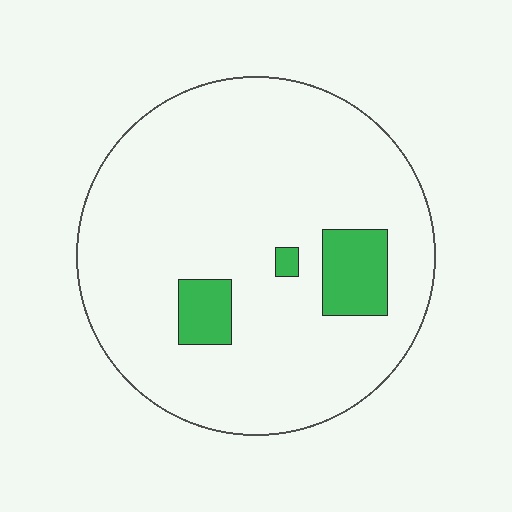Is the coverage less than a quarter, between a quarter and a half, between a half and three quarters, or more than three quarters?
Less than a quarter.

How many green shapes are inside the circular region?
3.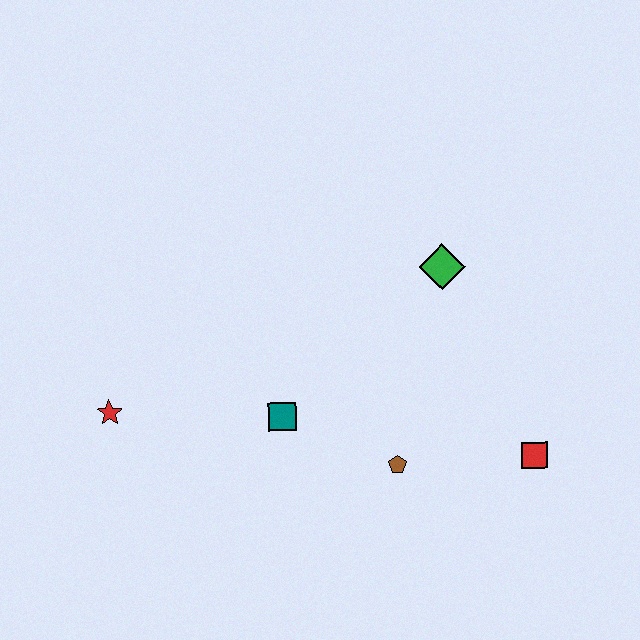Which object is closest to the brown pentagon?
The teal square is closest to the brown pentagon.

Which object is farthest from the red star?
The red square is farthest from the red star.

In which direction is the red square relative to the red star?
The red square is to the right of the red star.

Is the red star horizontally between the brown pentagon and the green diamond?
No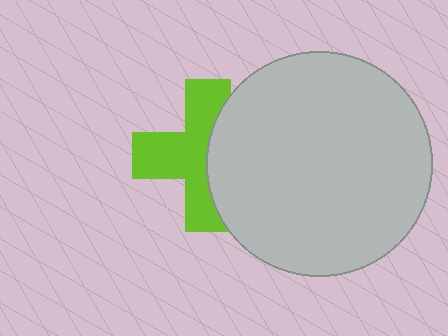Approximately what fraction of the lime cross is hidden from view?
Roughly 41% of the lime cross is hidden behind the light gray circle.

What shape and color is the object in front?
The object in front is a light gray circle.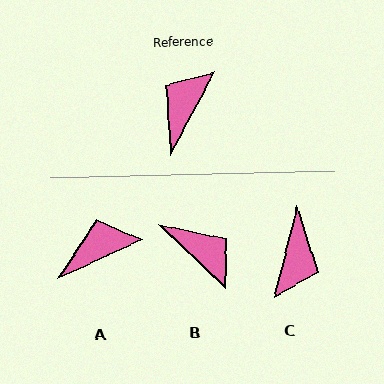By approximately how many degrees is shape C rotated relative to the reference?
Approximately 165 degrees clockwise.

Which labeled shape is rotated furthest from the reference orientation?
C, about 165 degrees away.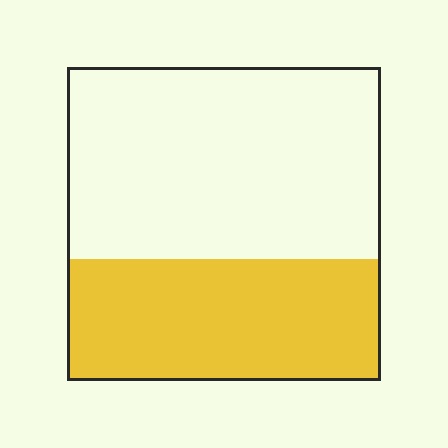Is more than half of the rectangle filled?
No.